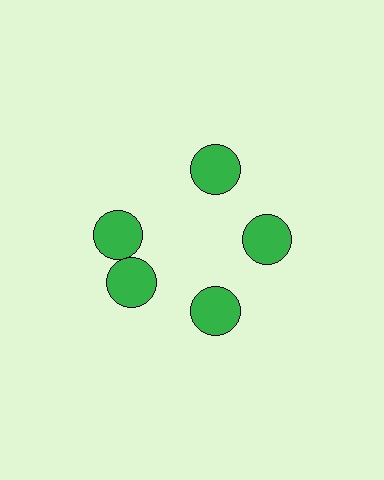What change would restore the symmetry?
The symmetry would be restored by rotating it back into even spacing with its neighbors so that all 5 circles sit at equal angles and equal distance from the center.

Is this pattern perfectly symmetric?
No. The 5 green circles are arranged in a ring, but one element near the 10 o'clock position is rotated out of alignment along the ring, breaking the 5-fold rotational symmetry.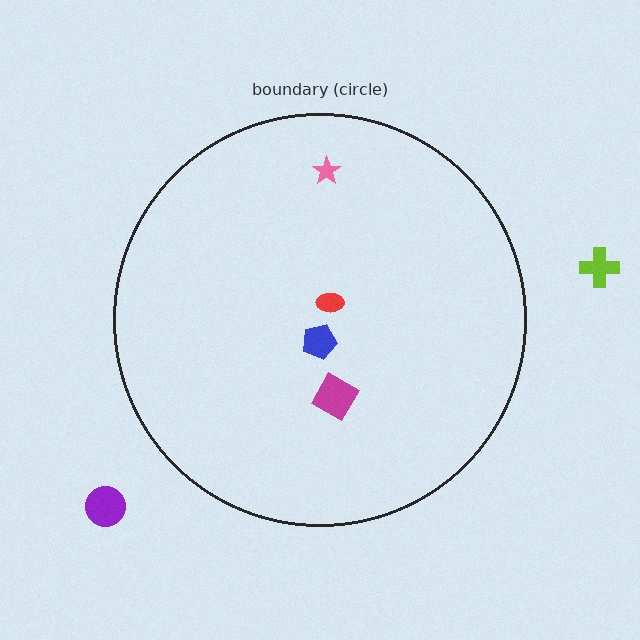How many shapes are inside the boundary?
4 inside, 2 outside.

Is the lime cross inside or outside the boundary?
Outside.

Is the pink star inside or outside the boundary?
Inside.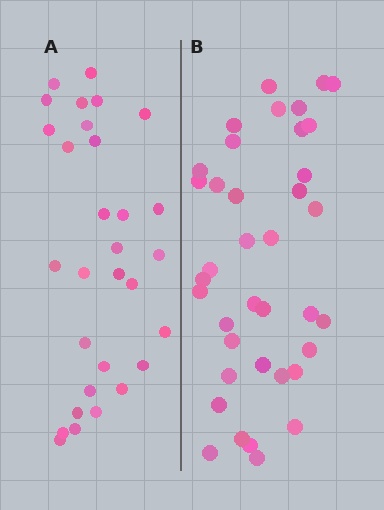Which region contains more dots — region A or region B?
Region B (the right region) has more dots.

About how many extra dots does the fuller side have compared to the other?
Region B has roughly 8 or so more dots than region A.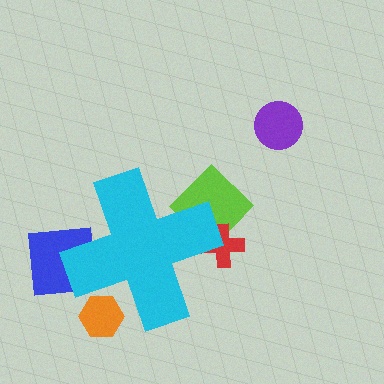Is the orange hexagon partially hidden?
Yes, the orange hexagon is partially hidden behind the cyan cross.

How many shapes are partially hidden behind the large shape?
4 shapes are partially hidden.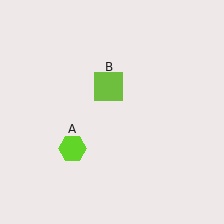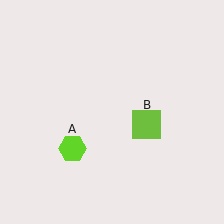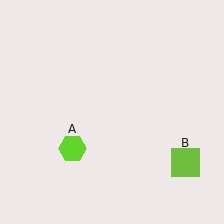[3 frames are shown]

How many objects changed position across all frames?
1 object changed position: lime square (object B).